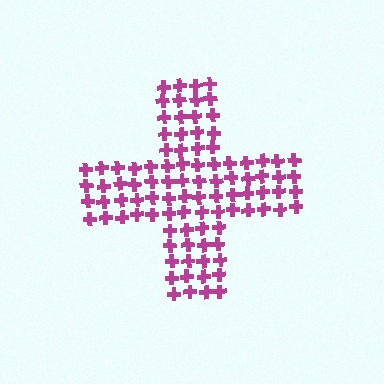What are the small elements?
The small elements are crosses.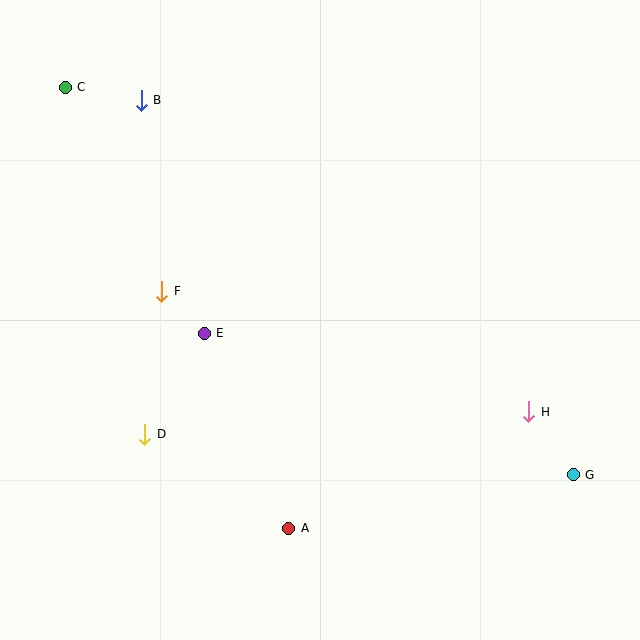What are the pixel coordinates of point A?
Point A is at (289, 528).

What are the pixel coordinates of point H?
Point H is at (529, 412).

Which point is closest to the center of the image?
Point E at (204, 333) is closest to the center.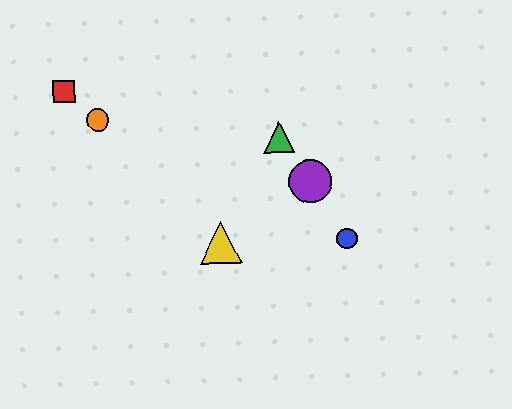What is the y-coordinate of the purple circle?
The purple circle is at y≈181.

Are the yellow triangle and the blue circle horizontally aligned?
Yes, both are at y≈242.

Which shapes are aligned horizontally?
The blue circle, the yellow triangle are aligned horizontally.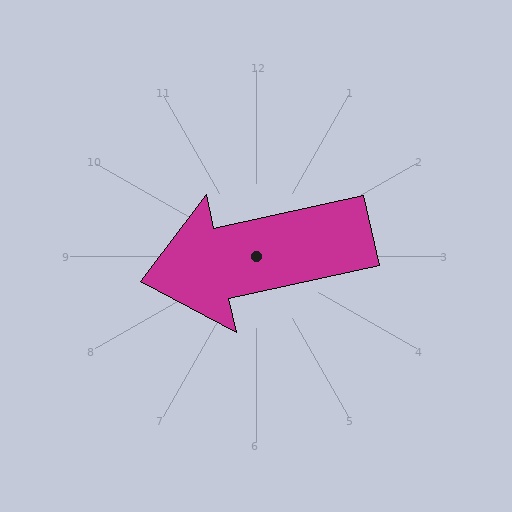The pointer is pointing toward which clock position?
Roughly 9 o'clock.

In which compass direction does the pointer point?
West.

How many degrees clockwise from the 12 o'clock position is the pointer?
Approximately 258 degrees.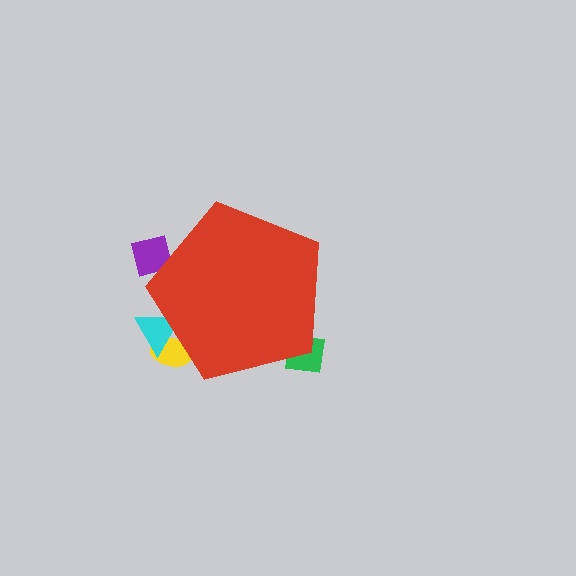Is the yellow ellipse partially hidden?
Yes, the yellow ellipse is partially hidden behind the red pentagon.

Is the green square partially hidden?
Yes, the green square is partially hidden behind the red pentagon.